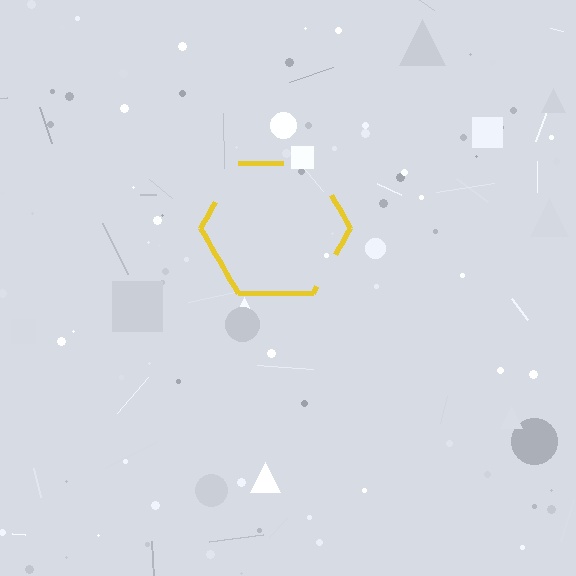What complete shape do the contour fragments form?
The contour fragments form a hexagon.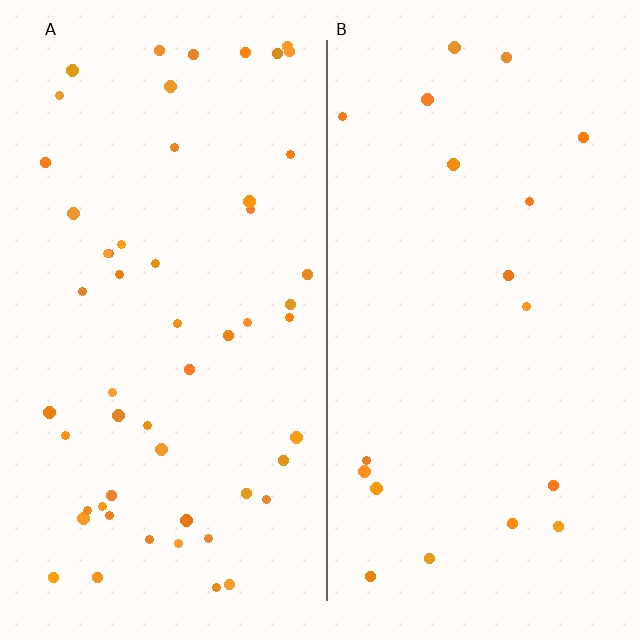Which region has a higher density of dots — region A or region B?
A (the left).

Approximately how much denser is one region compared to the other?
Approximately 2.9× — region A over region B.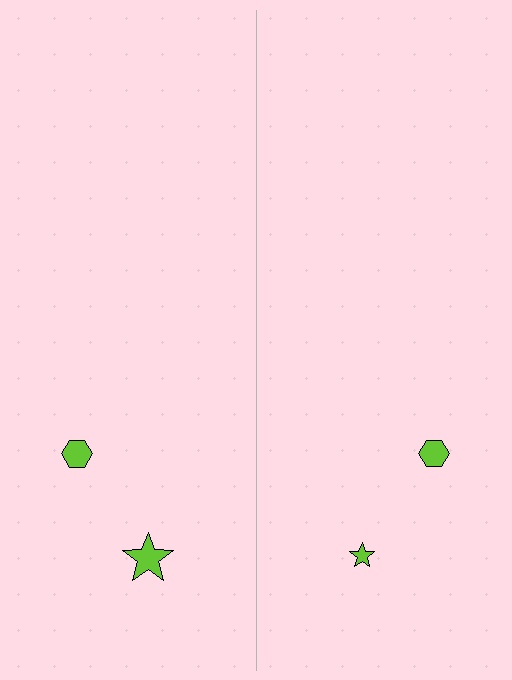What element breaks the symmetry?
The lime star on the right side has a different size than its mirror counterpart.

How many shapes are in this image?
There are 4 shapes in this image.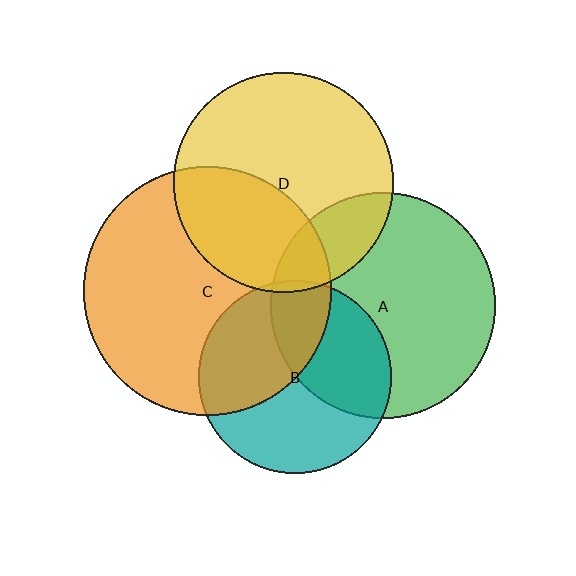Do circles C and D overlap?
Yes.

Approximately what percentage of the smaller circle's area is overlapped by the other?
Approximately 35%.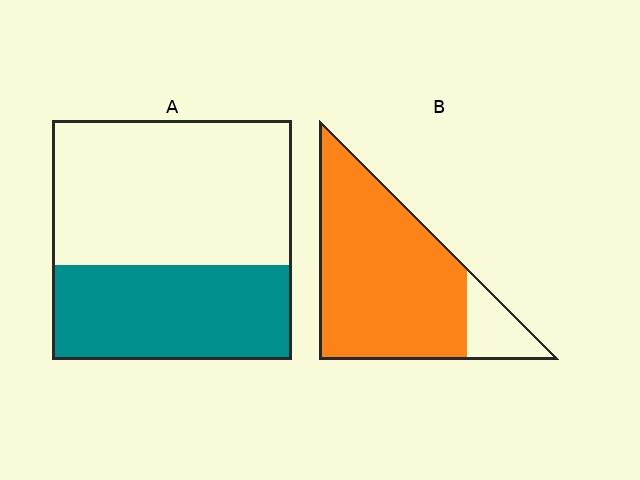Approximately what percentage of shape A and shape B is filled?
A is approximately 40% and B is approximately 85%.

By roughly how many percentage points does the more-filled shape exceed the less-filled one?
By roughly 45 percentage points (B over A).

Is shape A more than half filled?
No.